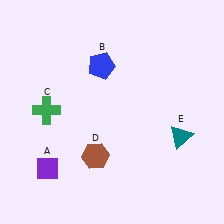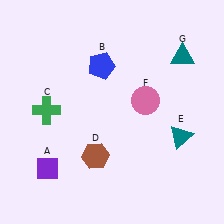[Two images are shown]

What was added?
A pink circle (F), a teal triangle (G) were added in Image 2.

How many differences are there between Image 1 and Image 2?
There are 2 differences between the two images.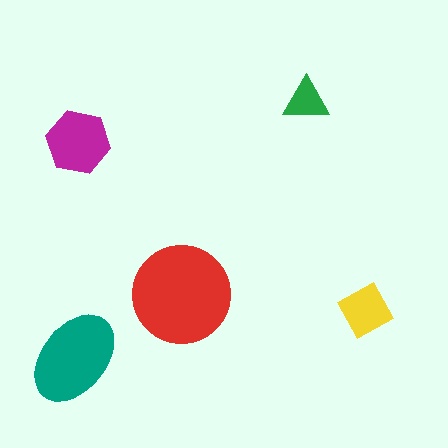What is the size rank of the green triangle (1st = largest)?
5th.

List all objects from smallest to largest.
The green triangle, the yellow diamond, the magenta hexagon, the teal ellipse, the red circle.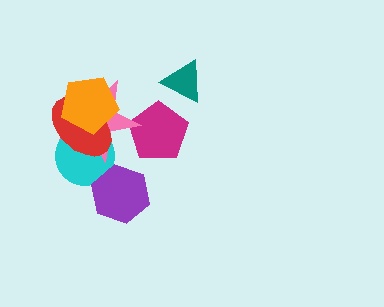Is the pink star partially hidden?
Yes, it is partially covered by another shape.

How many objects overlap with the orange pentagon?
3 objects overlap with the orange pentagon.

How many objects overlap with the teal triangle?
0 objects overlap with the teal triangle.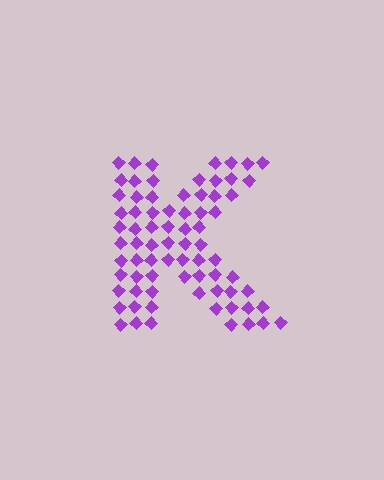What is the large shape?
The large shape is the letter K.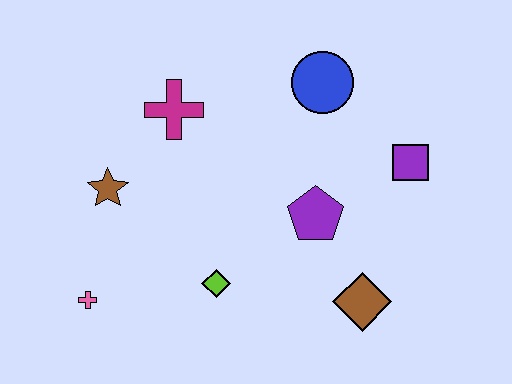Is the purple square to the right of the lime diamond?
Yes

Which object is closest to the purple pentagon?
The brown diamond is closest to the purple pentagon.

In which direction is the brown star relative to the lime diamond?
The brown star is to the left of the lime diamond.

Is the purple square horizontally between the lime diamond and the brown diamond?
No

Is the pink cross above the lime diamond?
No